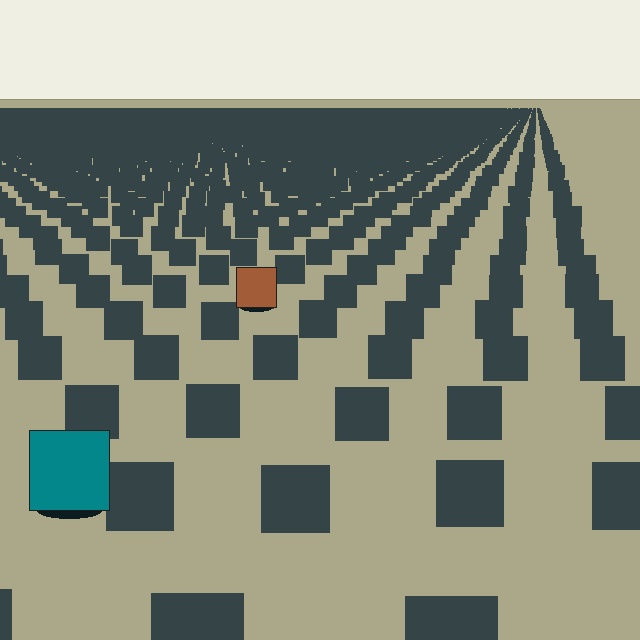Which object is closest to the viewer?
The teal square is closest. The texture marks near it are larger and more spread out.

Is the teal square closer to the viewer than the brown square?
Yes. The teal square is closer — you can tell from the texture gradient: the ground texture is coarser near it.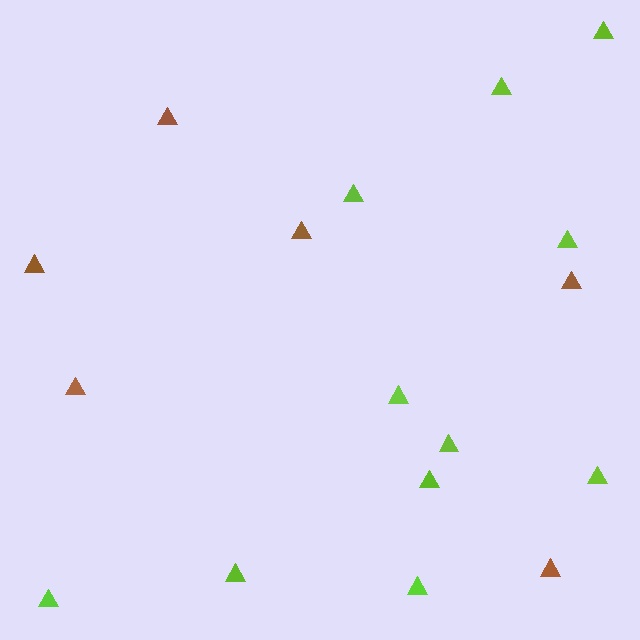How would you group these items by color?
There are 2 groups: one group of brown triangles (6) and one group of lime triangles (11).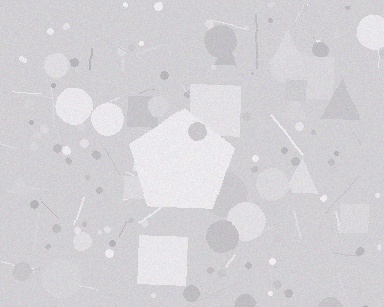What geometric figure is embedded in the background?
A pentagon is embedded in the background.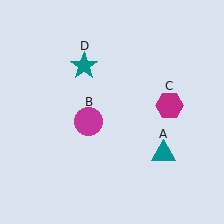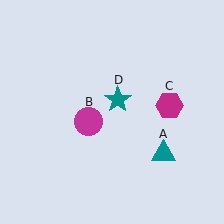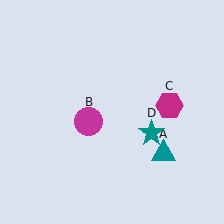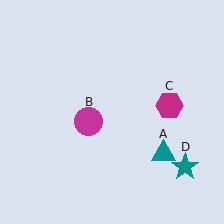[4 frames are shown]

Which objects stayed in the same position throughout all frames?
Teal triangle (object A) and magenta circle (object B) and magenta hexagon (object C) remained stationary.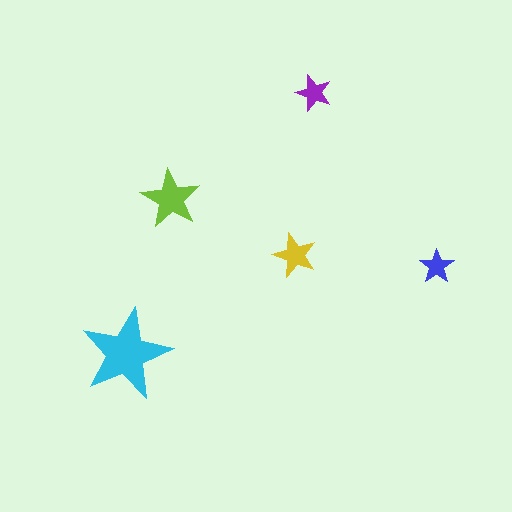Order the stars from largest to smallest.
the cyan one, the lime one, the yellow one, the purple one, the blue one.